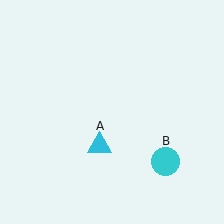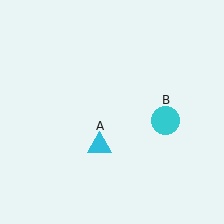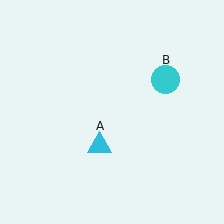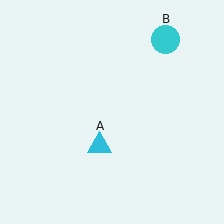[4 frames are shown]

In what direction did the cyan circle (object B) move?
The cyan circle (object B) moved up.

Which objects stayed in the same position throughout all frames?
Cyan triangle (object A) remained stationary.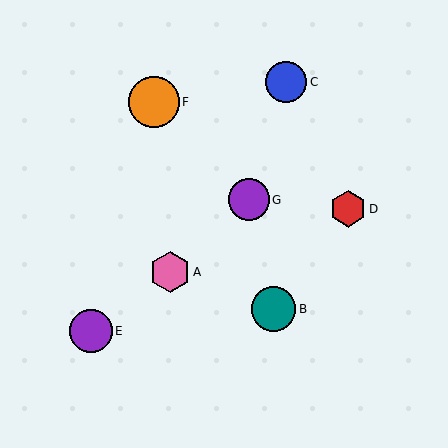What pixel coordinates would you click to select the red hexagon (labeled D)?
Click at (348, 209) to select the red hexagon D.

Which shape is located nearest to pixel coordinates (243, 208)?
The purple circle (labeled G) at (249, 200) is nearest to that location.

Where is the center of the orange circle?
The center of the orange circle is at (154, 102).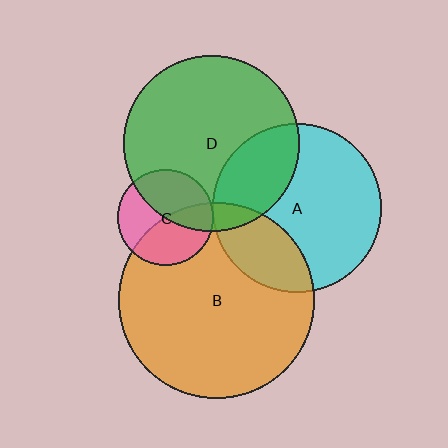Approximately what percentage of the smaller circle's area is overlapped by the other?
Approximately 45%.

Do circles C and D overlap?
Yes.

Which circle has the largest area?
Circle B (orange).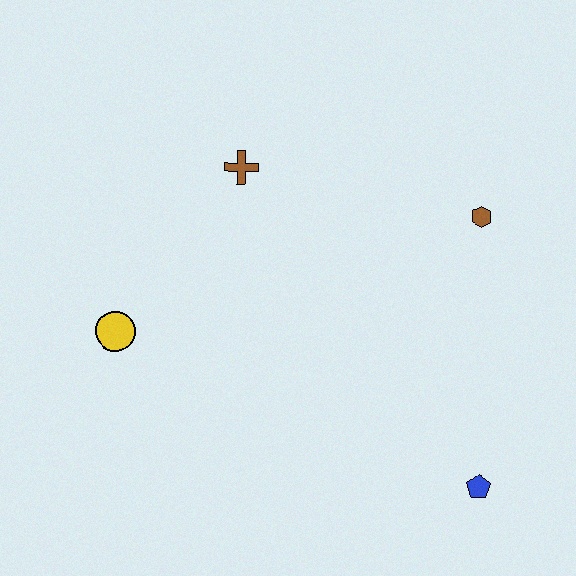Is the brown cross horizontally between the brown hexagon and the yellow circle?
Yes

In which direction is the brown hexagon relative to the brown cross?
The brown hexagon is to the right of the brown cross.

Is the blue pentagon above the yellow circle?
No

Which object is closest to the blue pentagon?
The brown hexagon is closest to the blue pentagon.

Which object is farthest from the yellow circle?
The blue pentagon is farthest from the yellow circle.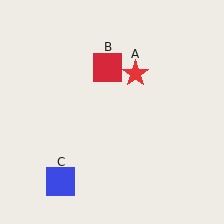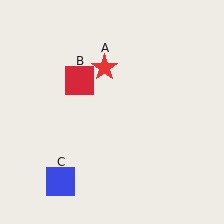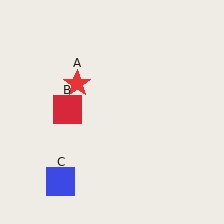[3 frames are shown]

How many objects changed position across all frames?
2 objects changed position: red star (object A), red square (object B).